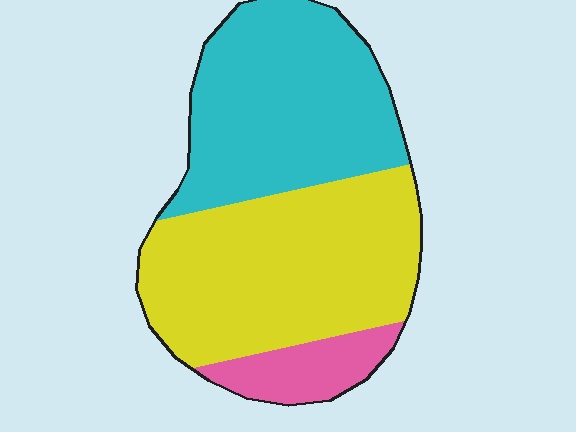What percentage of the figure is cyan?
Cyan covers about 40% of the figure.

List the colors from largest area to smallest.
From largest to smallest: yellow, cyan, pink.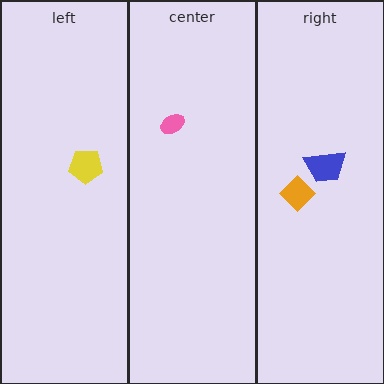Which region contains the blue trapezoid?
The right region.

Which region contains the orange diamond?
The right region.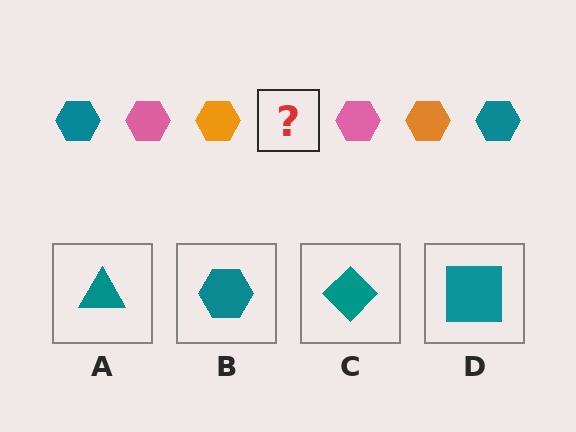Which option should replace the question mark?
Option B.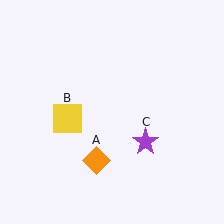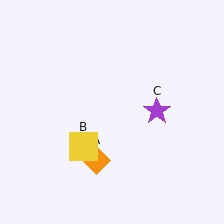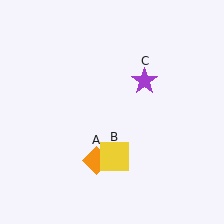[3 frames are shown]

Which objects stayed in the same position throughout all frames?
Orange diamond (object A) remained stationary.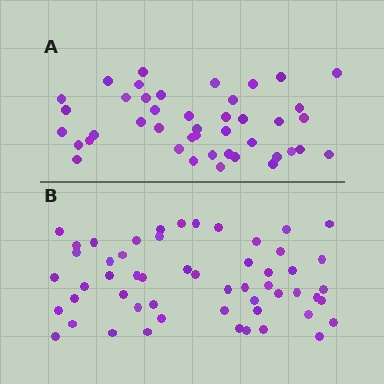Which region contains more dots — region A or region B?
Region B (the bottom region) has more dots.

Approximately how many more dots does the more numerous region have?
Region B has roughly 12 or so more dots than region A.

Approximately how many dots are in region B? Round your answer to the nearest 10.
About 50 dots. (The exact count is 54, which rounds to 50.)